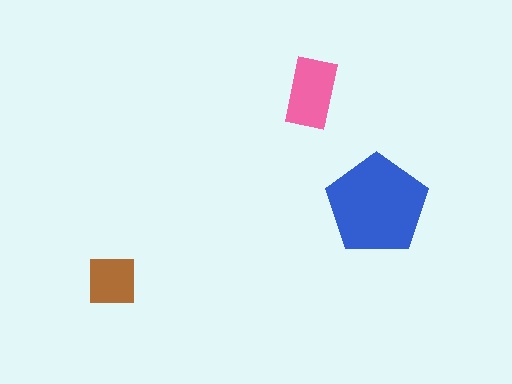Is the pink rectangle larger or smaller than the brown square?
Larger.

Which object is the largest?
The blue pentagon.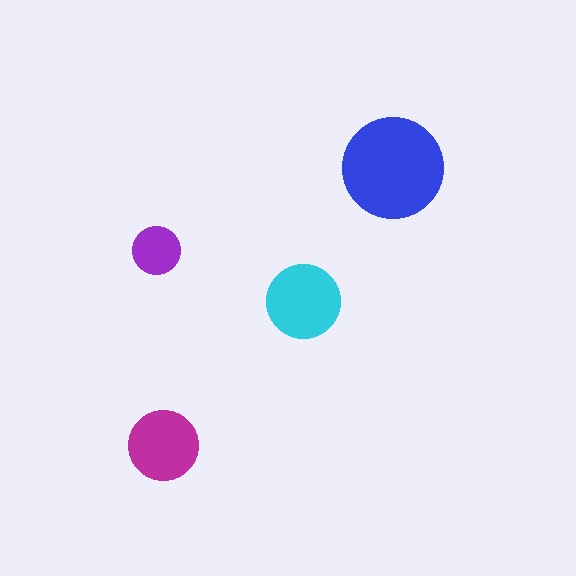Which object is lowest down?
The magenta circle is bottommost.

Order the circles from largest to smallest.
the blue one, the cyan one, the magenta one, the purple one.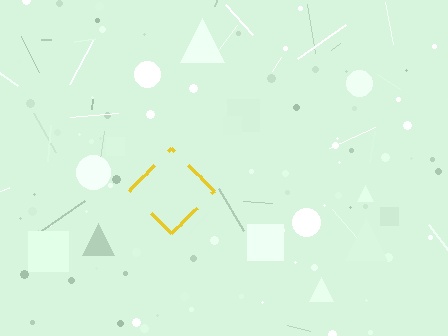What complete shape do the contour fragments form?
The contour fragments form a diamond.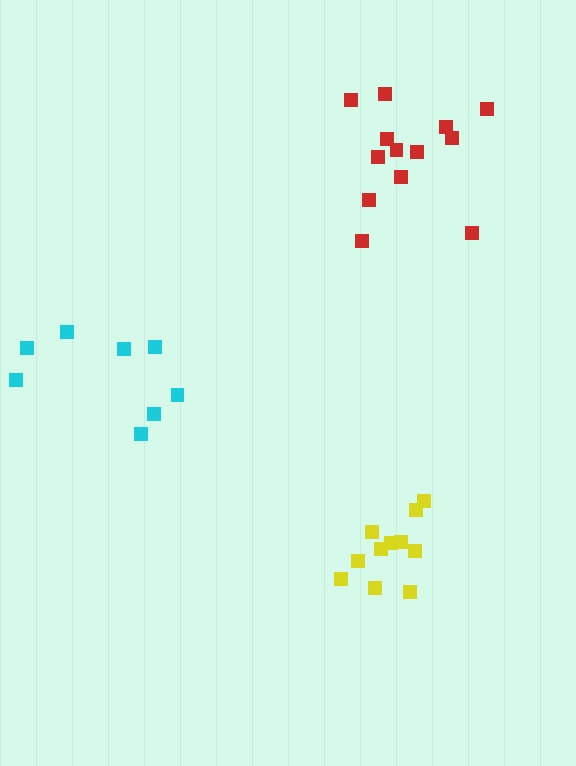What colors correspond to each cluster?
The clusters are colored: red, cyan, yellow.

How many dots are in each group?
Group 1: 13 dots, Group 2: 8 dots, Group 3: 11 dots (32 total).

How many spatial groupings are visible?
There are 3 spatial groupings.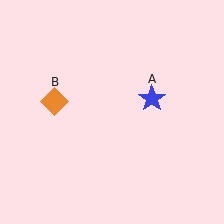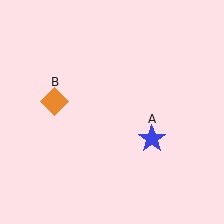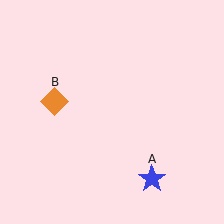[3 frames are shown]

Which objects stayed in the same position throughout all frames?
Orange diamond (object B) remained stationary.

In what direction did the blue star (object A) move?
The blue star (object A) moved down.